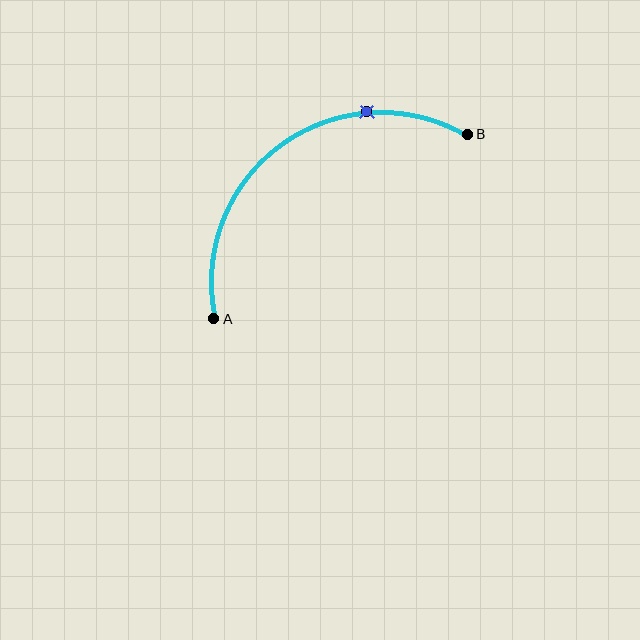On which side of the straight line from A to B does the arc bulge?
The arc bulges above and to the left of the straight line connecting A and B.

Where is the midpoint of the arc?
The arc midpoint is the point on the curve farthest from the straight line joining A and B. It sits above and to the left of that line.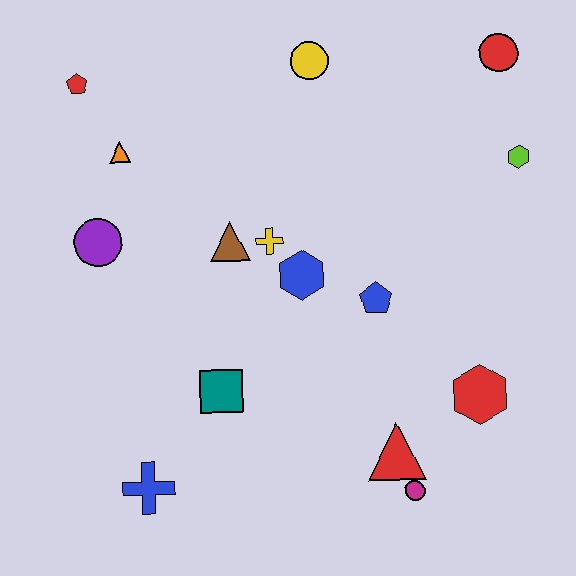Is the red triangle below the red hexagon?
Yes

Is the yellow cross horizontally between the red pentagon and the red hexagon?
Yes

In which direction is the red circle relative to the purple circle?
The red circle is to the right of the purple circle.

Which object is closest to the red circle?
The lime hexagon is closest to the red circle.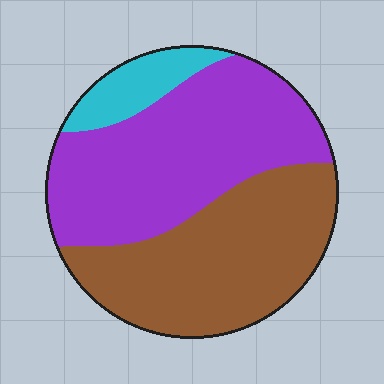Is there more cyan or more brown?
Brown.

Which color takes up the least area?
Cyan, at roughly 10%.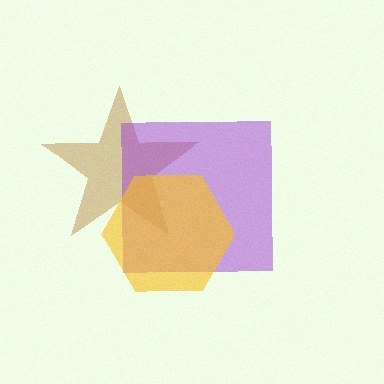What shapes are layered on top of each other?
The layered shapes are: a brown star, a purple square, a yellow hexagon.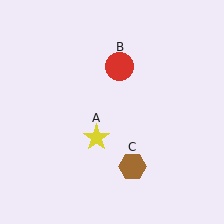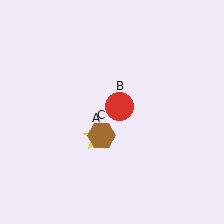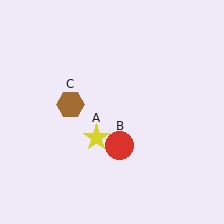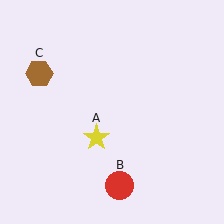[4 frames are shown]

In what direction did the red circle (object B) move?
The red circle (object B) moved down.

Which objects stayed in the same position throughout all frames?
Yellow star (object A) remained stationary.